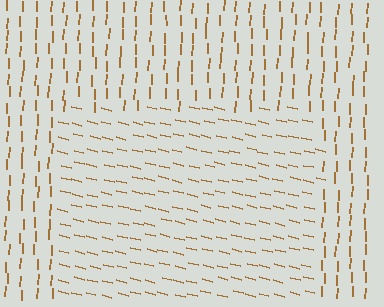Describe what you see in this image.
The image is filled with small brown line segments. A rectangle region in the image has lines oriented differently from the surrounding lines, creating a visible texture boundary.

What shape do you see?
I see a rectangle.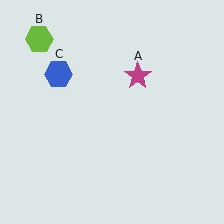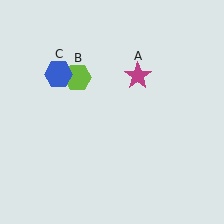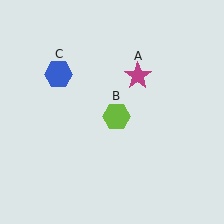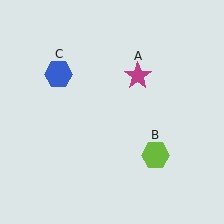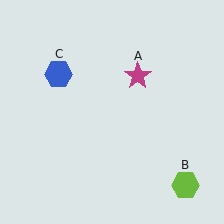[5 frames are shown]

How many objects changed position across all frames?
1 object changed position: lime hexagon (object B).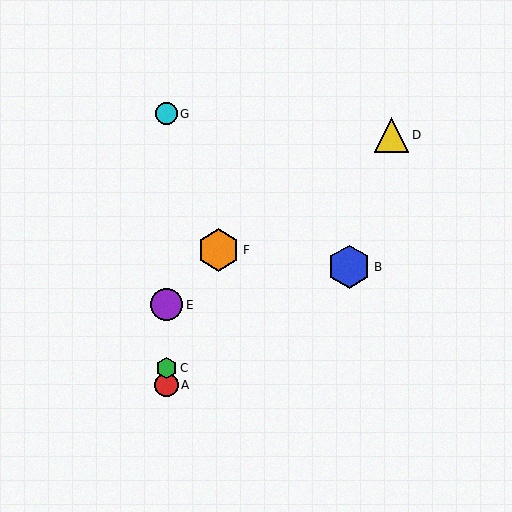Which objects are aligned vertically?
Objects A, C, E, G are aligned vertically.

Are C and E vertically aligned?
Yes, both are at x≈167.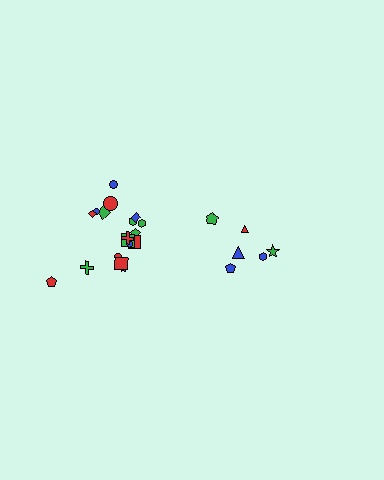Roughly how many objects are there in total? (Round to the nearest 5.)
Roughly 25 objects in total.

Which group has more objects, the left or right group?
The left group.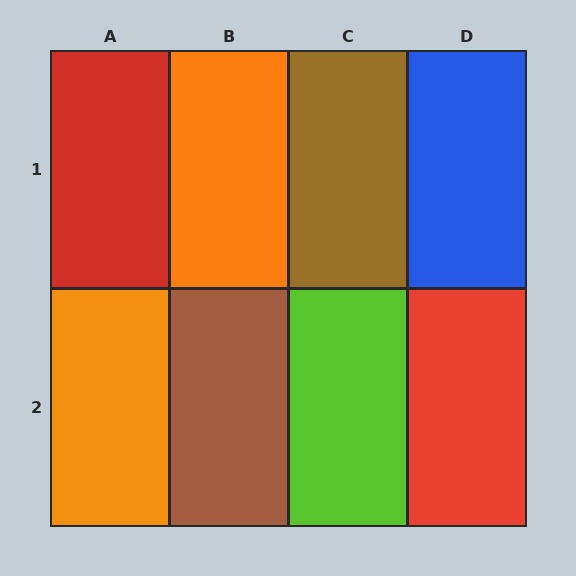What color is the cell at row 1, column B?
Orange.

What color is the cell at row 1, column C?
Brown.